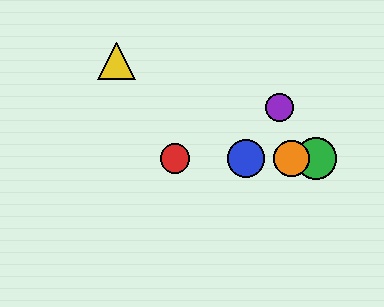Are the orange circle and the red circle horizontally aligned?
Yes, both are at y≈159.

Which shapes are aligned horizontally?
The red circle, the blue circle, the green circle, the orange circle are aligned horizontally.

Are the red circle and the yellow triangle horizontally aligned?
No, the red circle is at y≈159 and the yellow triangle is at y≈61.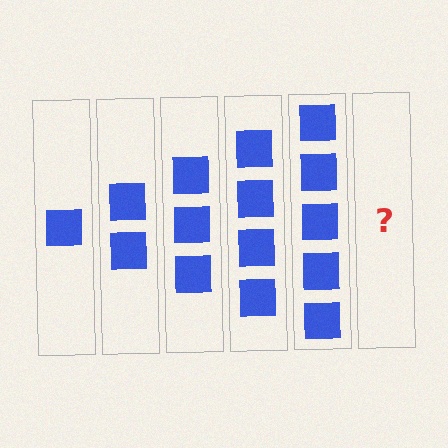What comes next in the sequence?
The next element should be 6 squares.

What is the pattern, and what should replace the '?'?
The pattern is that each step adds one more square. The '?' should be 6 squares.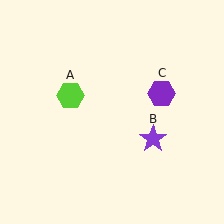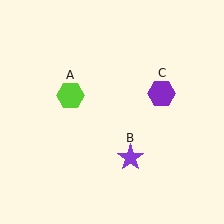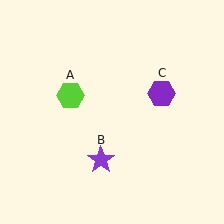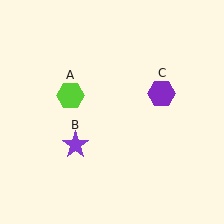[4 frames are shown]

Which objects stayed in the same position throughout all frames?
Lime hexagon (object A) and purple hexagon (object C) remained stationary.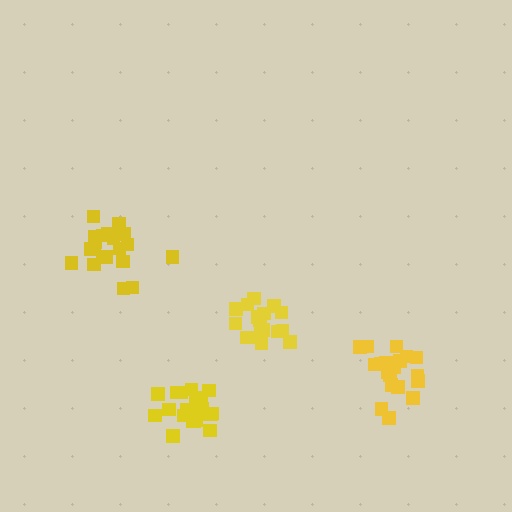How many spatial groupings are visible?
There are 4 spatial groupings.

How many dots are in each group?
Group 1: 17 dots, Group 2: 21 dots, Group 3: 21 dots, Group 4: 20 dots (79 total).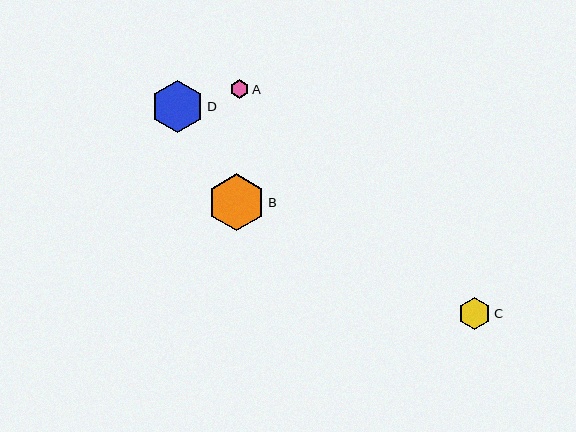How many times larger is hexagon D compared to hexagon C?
Hexagon D is approximately 1.6 times the size of hexagon C.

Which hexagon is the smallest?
Hexagon A is the smallest with a size of approximately 19 pixels.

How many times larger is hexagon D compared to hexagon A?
Hexagon D is approximately 2.8 times the size of hexagon A.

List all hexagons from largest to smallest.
From largest to smallest: B, D, C, A.